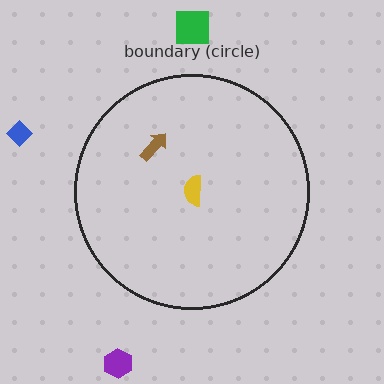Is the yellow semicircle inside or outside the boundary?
Inside.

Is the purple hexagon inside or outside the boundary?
Outside.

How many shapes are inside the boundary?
2 inside, 3 outside.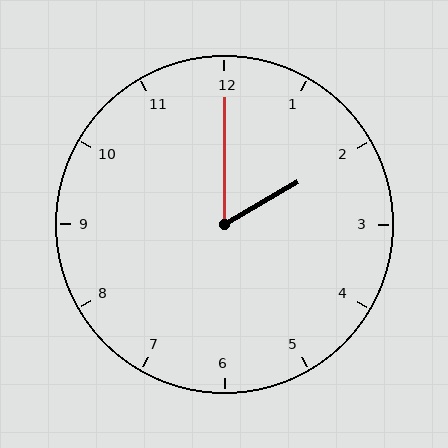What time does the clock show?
2:00.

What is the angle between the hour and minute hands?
Approximately 60 degrees.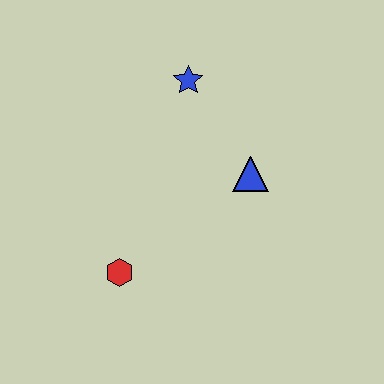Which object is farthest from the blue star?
The red hexagon is farthest from the blue star.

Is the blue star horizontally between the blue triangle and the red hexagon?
Yes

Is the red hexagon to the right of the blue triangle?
No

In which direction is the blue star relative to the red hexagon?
The blue star is above the red hexagon.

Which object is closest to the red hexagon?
The blue triangle is closest to the red hexagon.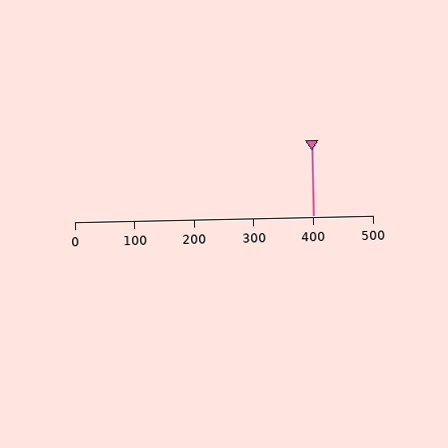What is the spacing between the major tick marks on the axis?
The major ticks are spaced 100 apart.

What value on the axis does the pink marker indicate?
The marker indicates approximately 400.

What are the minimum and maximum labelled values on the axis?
The axis runs from 0 to 500.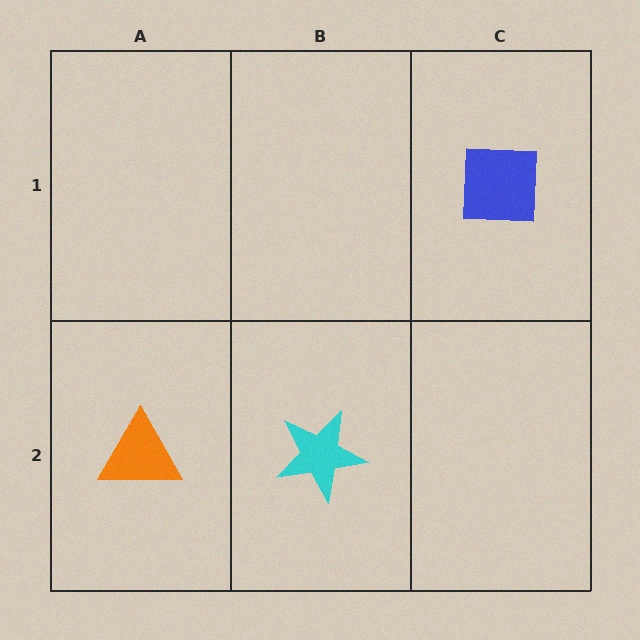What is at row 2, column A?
An orange triangle.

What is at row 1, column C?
A blue square.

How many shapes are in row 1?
1 shape.